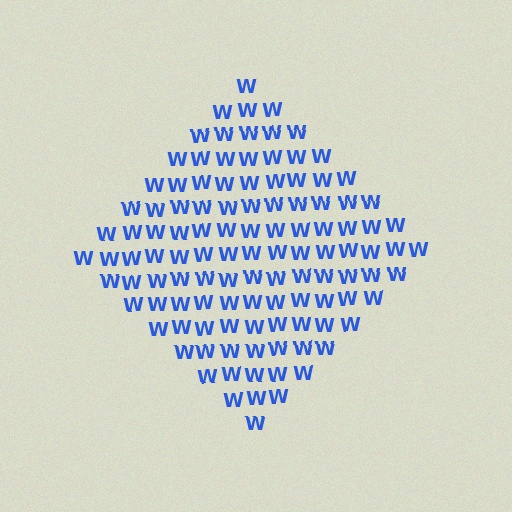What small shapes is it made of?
It is made of small letter W's.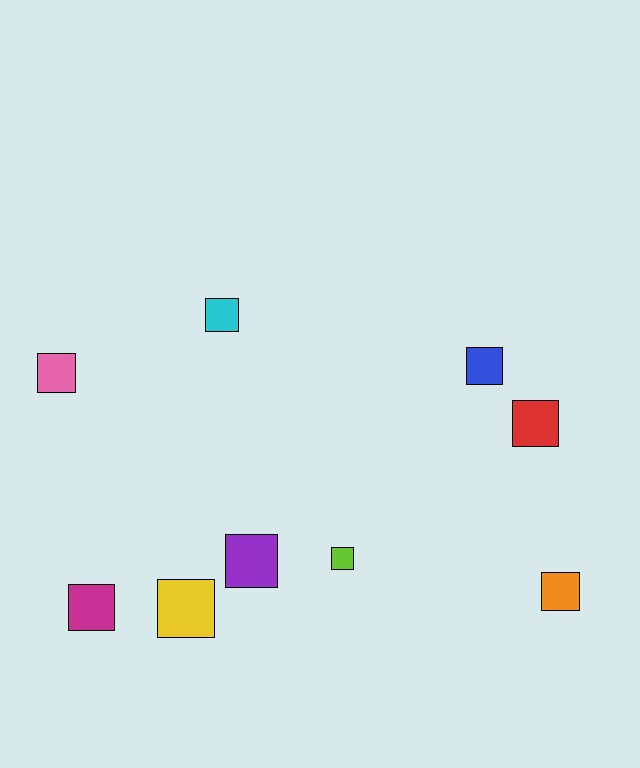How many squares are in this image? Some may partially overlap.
There are 9 squares.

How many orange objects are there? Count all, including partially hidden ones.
There is 1 orange object.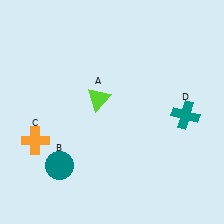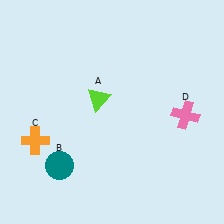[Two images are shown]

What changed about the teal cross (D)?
In Image 1, D is teal. In Image 2, it changed to pink.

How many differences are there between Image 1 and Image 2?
There is 1 difference between the two images.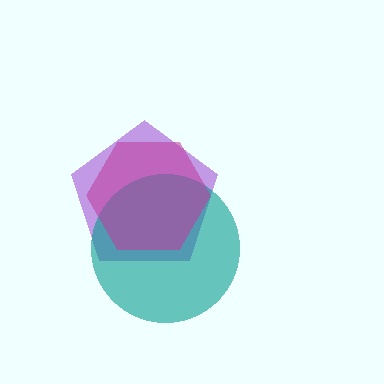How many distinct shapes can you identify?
There are 3 distinct shapes: a purple pentagon, a teal circle, a magenta hexagon.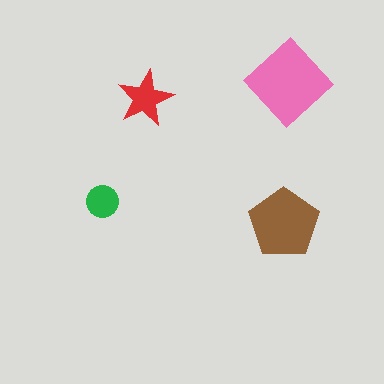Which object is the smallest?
The green circle.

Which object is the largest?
The pink diamond.